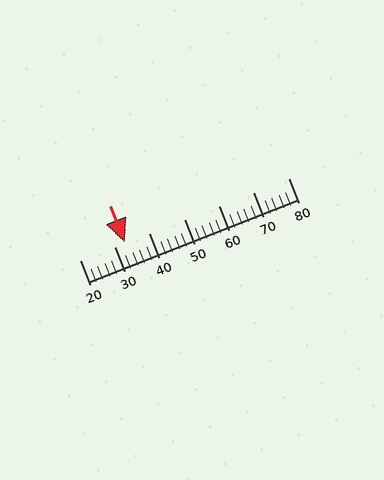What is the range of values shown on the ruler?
The ruler shows values from 20 to 80.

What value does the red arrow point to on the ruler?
The red arrow points to approximately 33.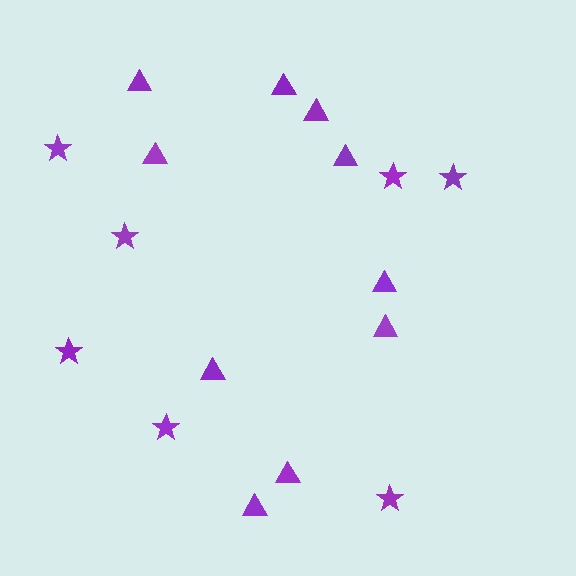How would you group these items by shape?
There are 2 groups: one group of triangles (10) and one group of stars (7).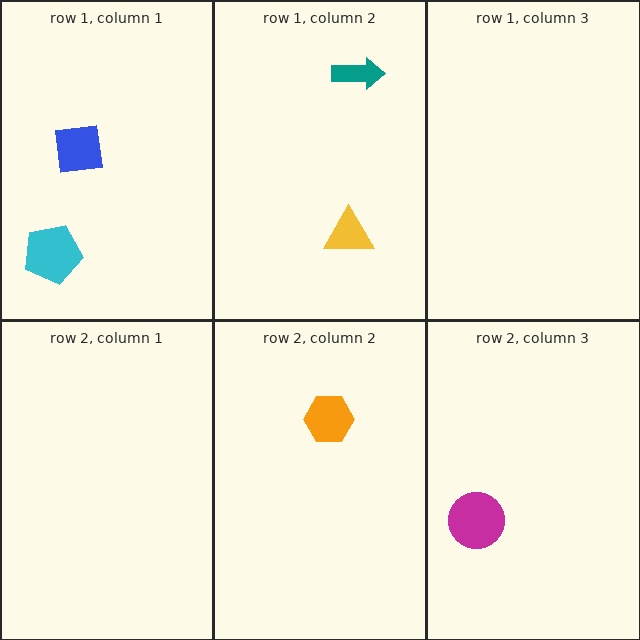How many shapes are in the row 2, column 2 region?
1.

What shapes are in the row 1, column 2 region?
The teal arrow, the yellow triangle.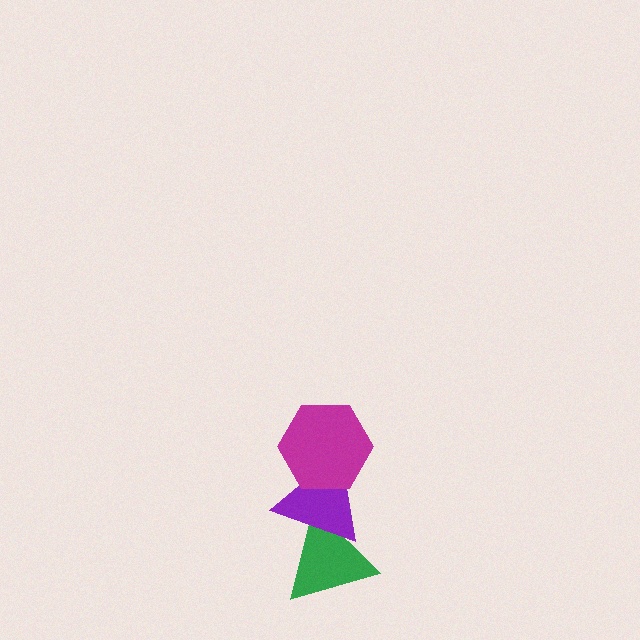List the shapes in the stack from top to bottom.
From top to bottom: the magenta hexagon, the purple triangle, the green triangle.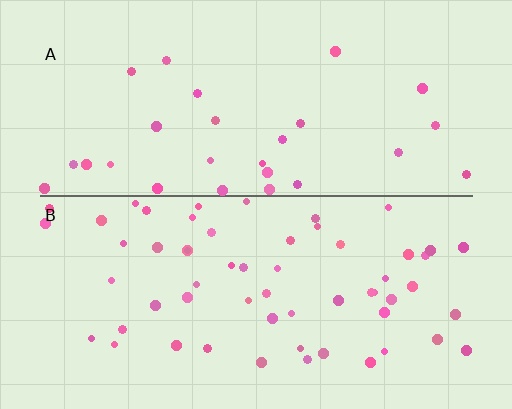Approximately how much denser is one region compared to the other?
Approximately 2.0× — region B over region A.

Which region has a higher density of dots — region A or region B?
B (the bottom).